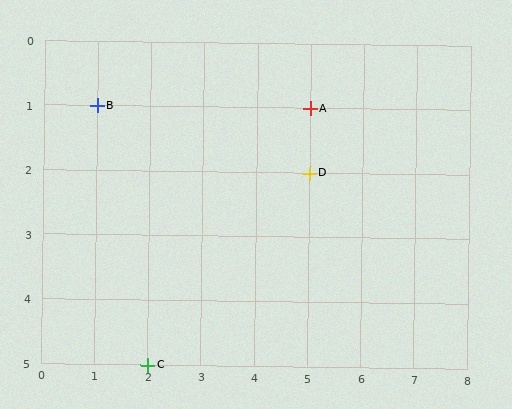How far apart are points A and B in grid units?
Points A and B are 4 columns apart.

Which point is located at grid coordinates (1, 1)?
Point B is at (1, 1).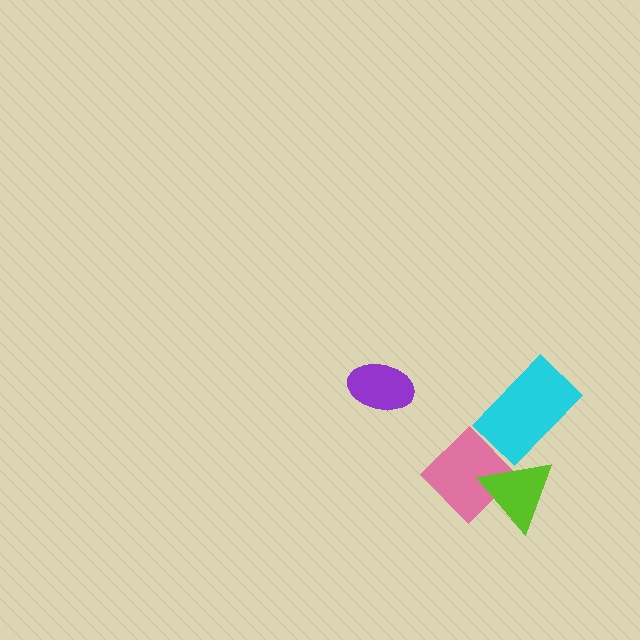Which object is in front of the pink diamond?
The lime triangle is in front of the pink diamond.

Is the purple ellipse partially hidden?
No, no other shape covers it.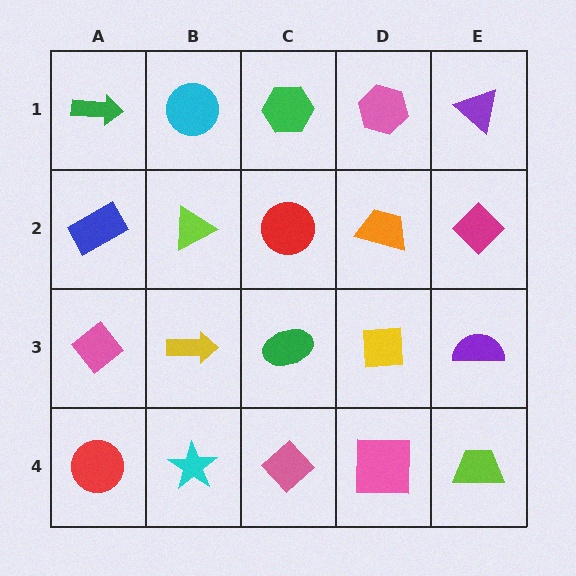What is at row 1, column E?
A purple triangle.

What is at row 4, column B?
A cyan star.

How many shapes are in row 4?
5 shapes.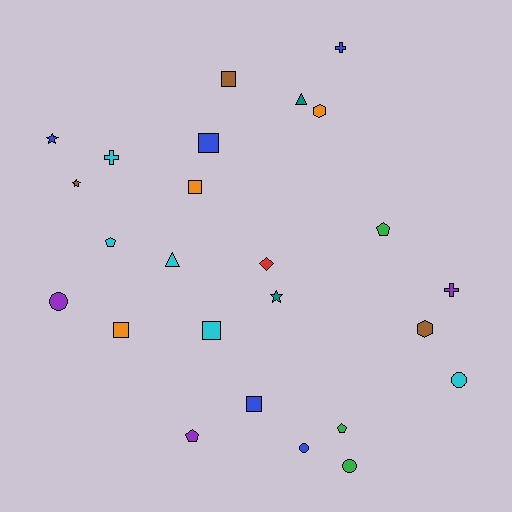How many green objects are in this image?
There are 3 green objects.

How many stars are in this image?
There are 3 stars.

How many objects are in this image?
There are 25 objects.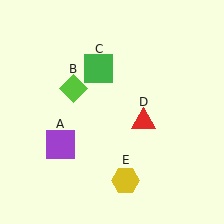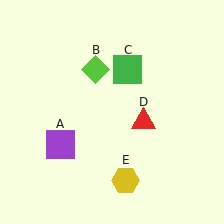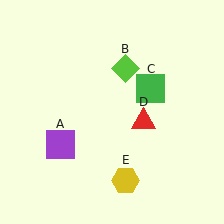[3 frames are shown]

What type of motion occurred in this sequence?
The lime diamond (object B), green square (object C) rotated clockwise around the center of the scene.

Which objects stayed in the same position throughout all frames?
Purple square (object A) and red triangle (object D) and yellow hexagon (object E) remained stationary.